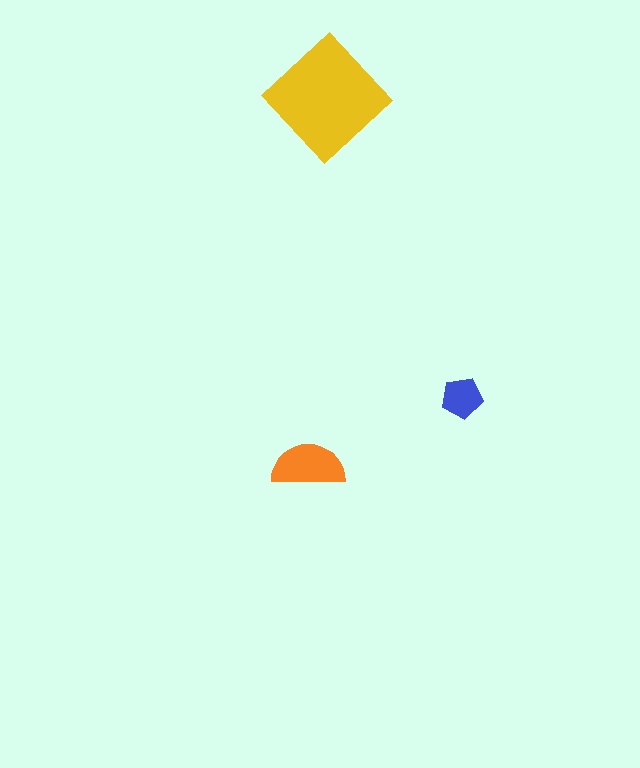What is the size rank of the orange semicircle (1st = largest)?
2nd.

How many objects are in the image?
There are 3 objects in the image.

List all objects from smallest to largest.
The blue pentagon, the orange semicircle, the yellow diamond.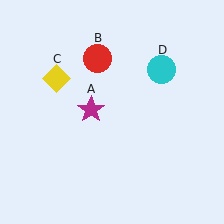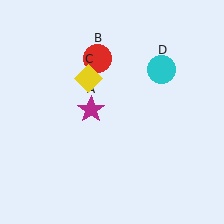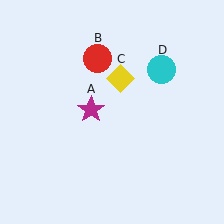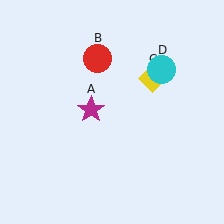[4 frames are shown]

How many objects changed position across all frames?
1 object changed position: yellow diamond (object C).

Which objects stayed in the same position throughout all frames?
Magenta star (object A) and red circle (object B) and cyan circle (object D) remained stationary.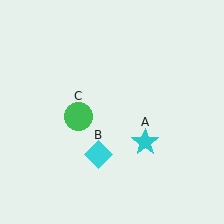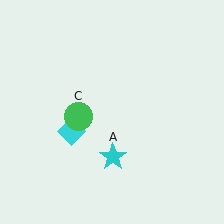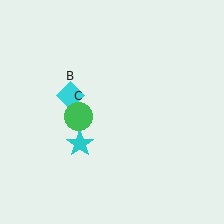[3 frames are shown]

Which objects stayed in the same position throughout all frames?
Green circle (object C) remained stationary.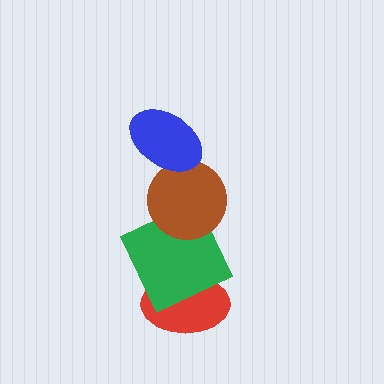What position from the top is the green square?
The green square is 3rd from the top.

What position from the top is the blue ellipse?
The blue ellipse is 1st from the top.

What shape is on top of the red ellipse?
The green square is on top of the red ellipse.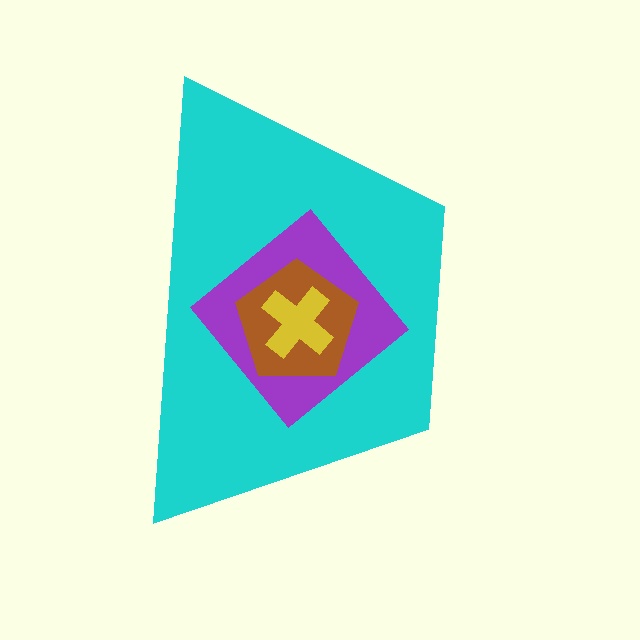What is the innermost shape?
The yellow cross.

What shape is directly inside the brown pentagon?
The yellow cross.